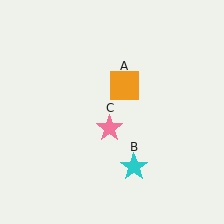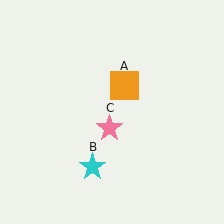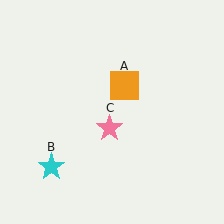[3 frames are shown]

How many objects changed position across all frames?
1 object changed position: cyan star (object B).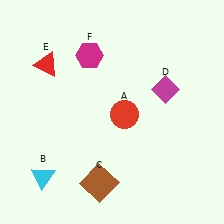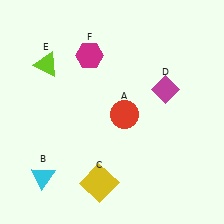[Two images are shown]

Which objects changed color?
C changed from brown to yellow. E changed from red to lime.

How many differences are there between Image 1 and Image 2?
There are 2 differences between the two images.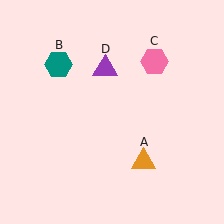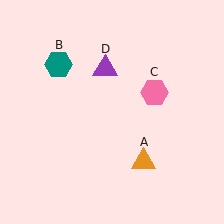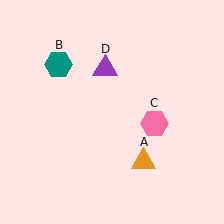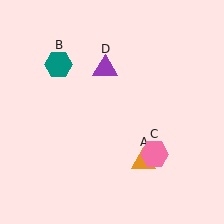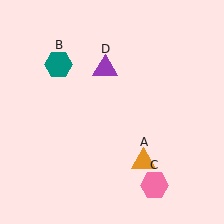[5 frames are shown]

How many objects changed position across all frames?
1 object changed position: pink hexagon (object C).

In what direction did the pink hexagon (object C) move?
The pink hexagon (object C) moved down.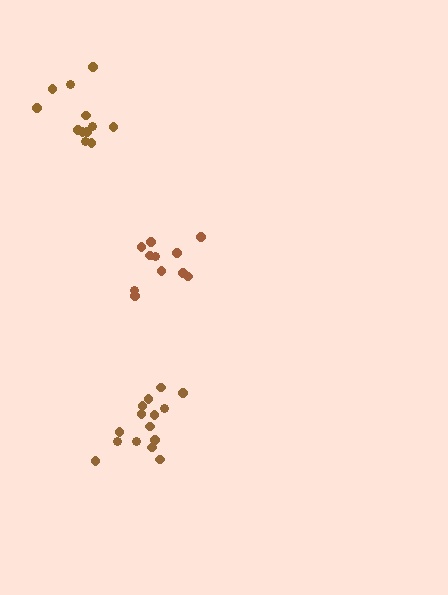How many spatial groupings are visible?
There are 3 spatial groupings.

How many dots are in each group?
Group 1: 12 dots, Group 2: 15 dots, Group 3: 11 dots (38 total).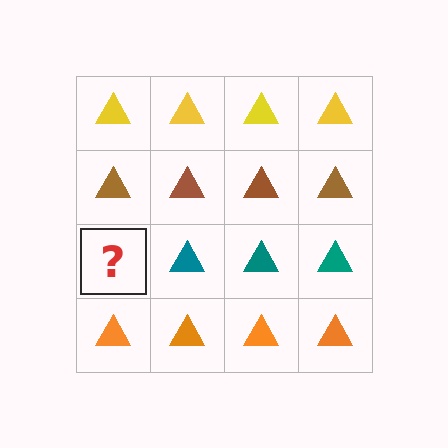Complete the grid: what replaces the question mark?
The question mark should be replaced with a teal triangle.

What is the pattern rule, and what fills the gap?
The rule is that each row has a consistent color. The gap should be filled with a teal triangle.